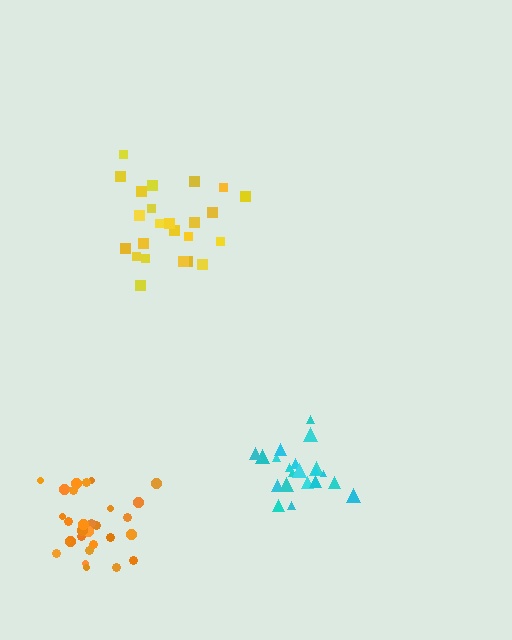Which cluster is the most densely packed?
Orange.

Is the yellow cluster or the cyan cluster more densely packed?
Cyan.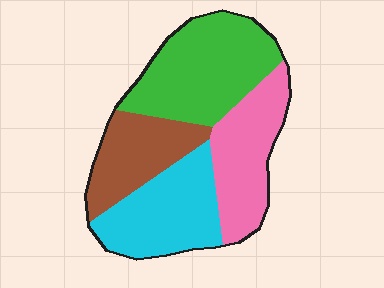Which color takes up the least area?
Brown, at roughly 20%.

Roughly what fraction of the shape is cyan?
Cyan covers 25% of the shape.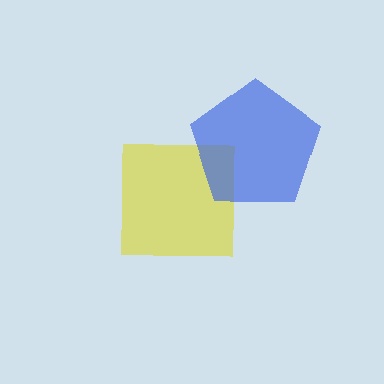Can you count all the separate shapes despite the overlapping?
Yes, there are 2 separate shapes.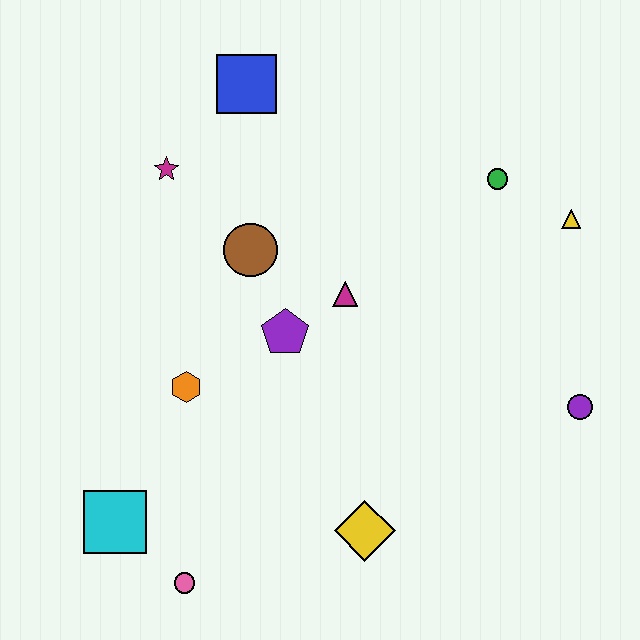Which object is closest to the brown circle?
The purple pentagon is closest to the brown circle.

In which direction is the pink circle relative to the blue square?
The pink circle is below the blue square.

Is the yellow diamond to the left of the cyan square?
No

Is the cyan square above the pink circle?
Yes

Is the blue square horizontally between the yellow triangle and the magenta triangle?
No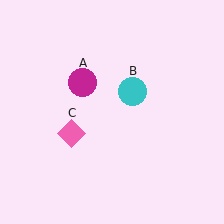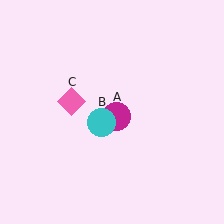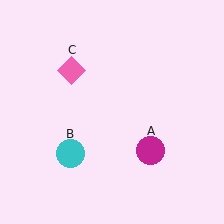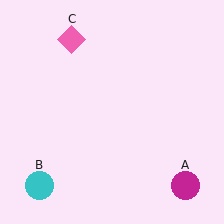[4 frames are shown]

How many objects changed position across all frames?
3 objects changed position: magenta circle (object A), cyan circle (object B), pink diamond (object C).